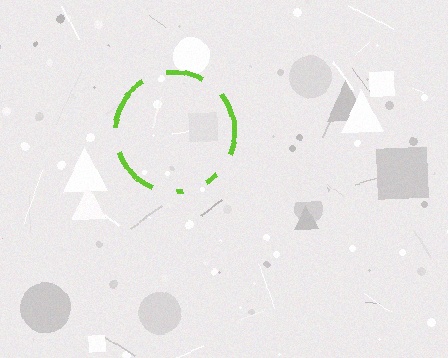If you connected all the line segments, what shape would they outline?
They would outline a circle.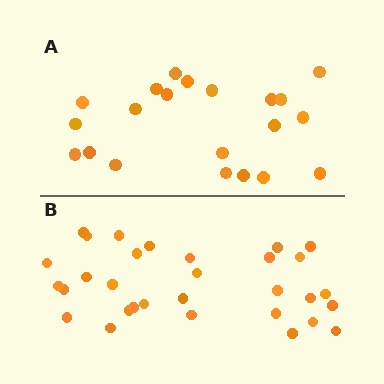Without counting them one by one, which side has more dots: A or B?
Region B (the bottom region) has more dots.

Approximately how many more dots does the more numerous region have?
Region B has roughly 10 or so more dots than region A.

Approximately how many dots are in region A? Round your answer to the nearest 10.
About 20 dots. (The exact count is 21, which rounds to 20.)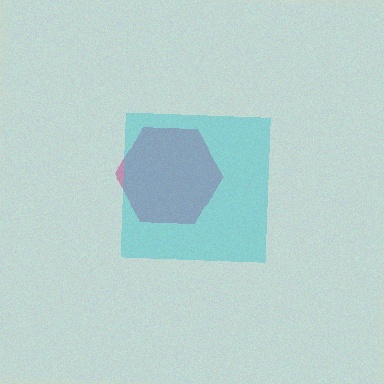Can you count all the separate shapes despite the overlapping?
Yes, there are 2 separate shapes.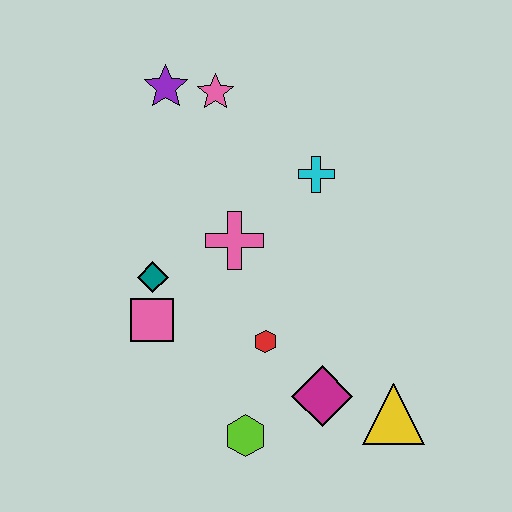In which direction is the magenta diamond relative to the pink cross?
The magenta diamond is below the pink cross.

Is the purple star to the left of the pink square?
No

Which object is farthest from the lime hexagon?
The purple star is farthest from the lime hexagon.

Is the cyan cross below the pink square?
No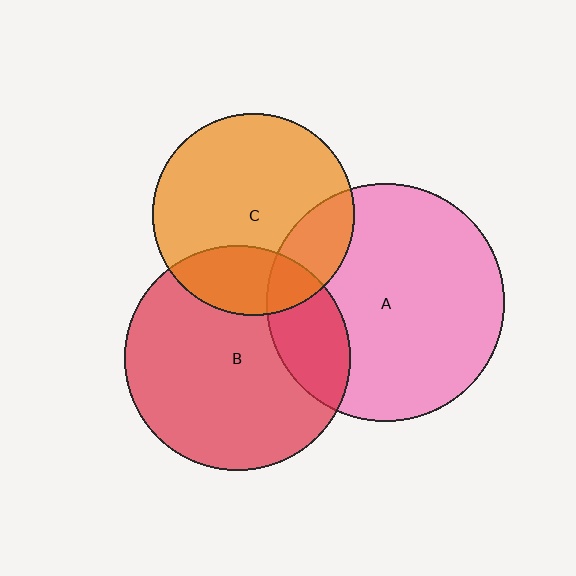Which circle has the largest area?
Circle A (pink).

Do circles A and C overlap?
Yes.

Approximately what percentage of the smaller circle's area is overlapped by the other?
Approximately 20%.